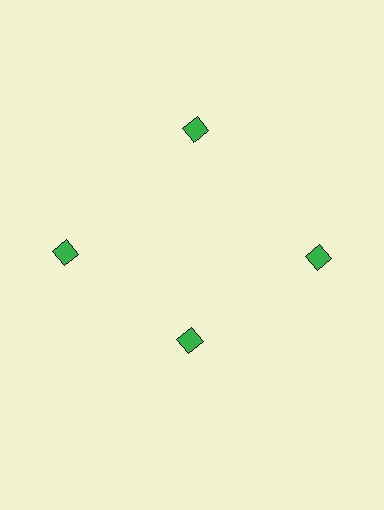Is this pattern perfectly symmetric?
No. The 4 green diamonds are arranged in a ring, but one element near the 6 o'clock position is pulled inward toward the center, breaking the 4-fold rotational symmetry.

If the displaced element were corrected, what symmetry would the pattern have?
It would have 4-fold rotational symmetry — the pattern would map onto itself every 90 degrees.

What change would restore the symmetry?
The symmetry would be restored by moving it outward, back onto the ring so that all 4 diamonds sit at equal angles and equal distance from the center.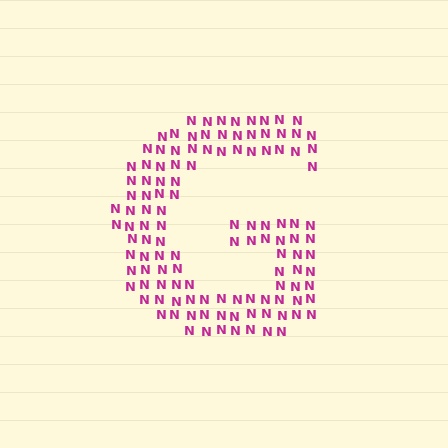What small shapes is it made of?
It is made of small letter N's.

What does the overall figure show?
The overall figure shows the letter G.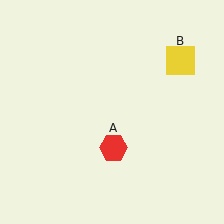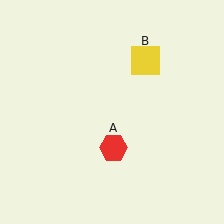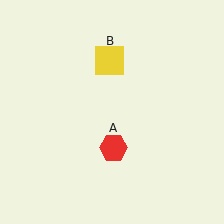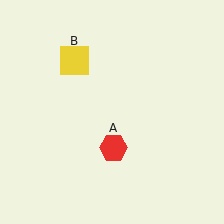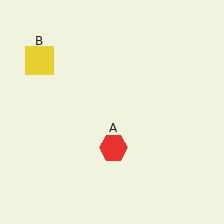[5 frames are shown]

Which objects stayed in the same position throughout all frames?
Red hexagon (object A) remained stationary.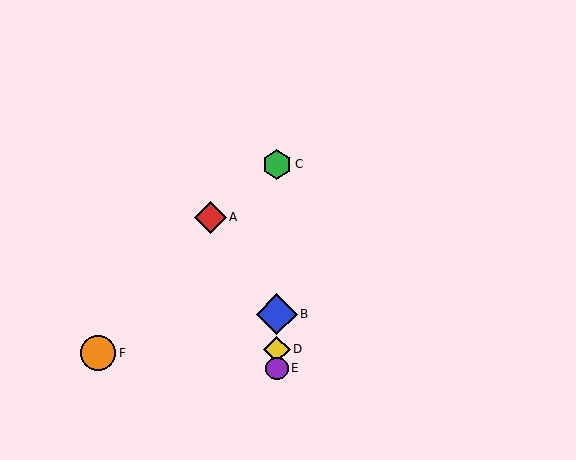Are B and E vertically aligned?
Yes, both are at x≈277.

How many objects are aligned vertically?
4 objects (B, C, D, E) are aligned vertically.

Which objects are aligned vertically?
Objects B, C, D, E are aligned vertically.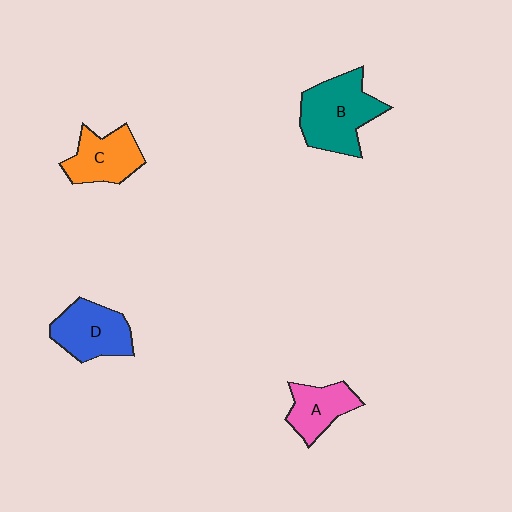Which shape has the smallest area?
Shape A (pink).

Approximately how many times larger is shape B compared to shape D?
Approximately 1.3 times.